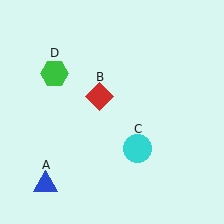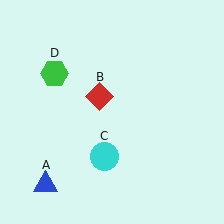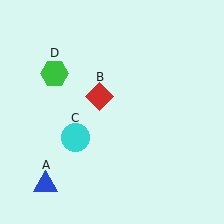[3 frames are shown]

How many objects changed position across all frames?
1 object changed position: cyan circle (object C).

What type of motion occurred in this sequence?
The cyan circle (object C) rotated clockwise around the center of the scene.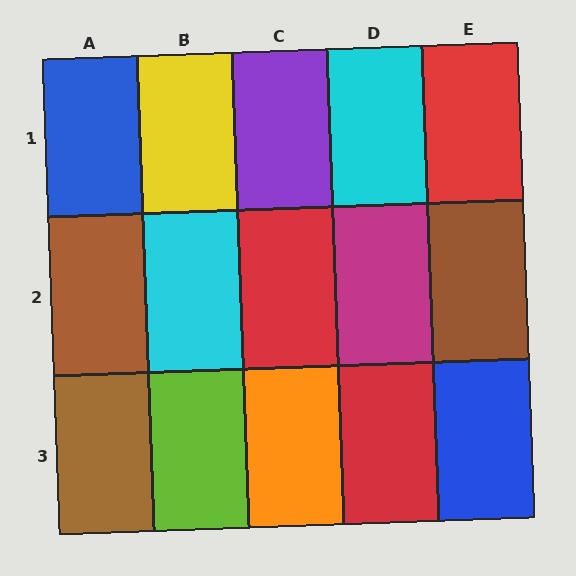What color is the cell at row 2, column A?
Brown.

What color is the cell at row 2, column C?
Red.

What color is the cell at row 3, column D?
Red.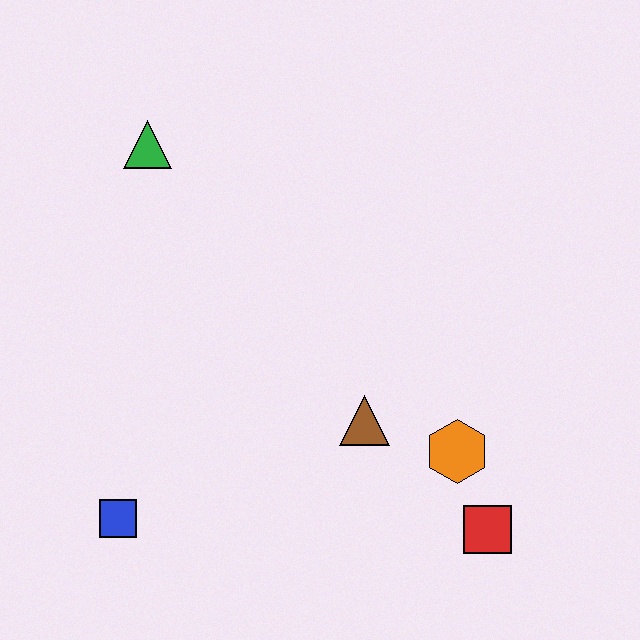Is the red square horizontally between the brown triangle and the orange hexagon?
No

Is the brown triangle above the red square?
Yes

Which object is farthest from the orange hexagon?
The green triangle is farthest from the orange hexagon.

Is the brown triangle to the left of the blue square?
No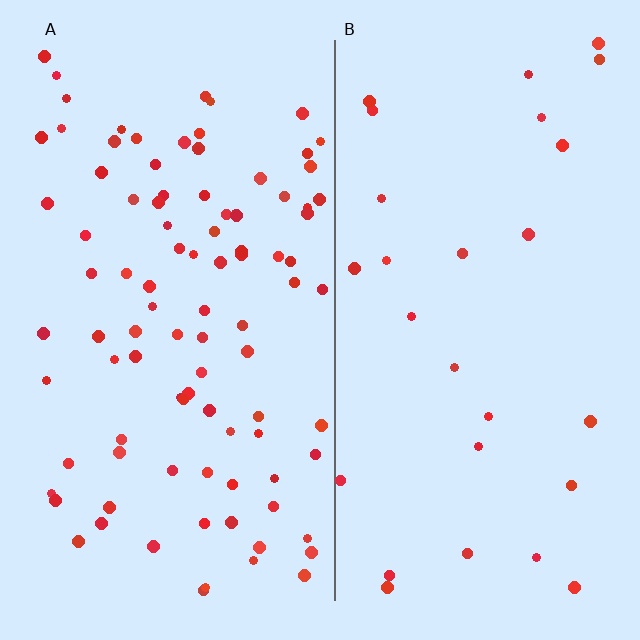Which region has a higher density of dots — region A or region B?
A (the left).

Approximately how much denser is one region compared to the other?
Approximately 3.5× — region A over region B.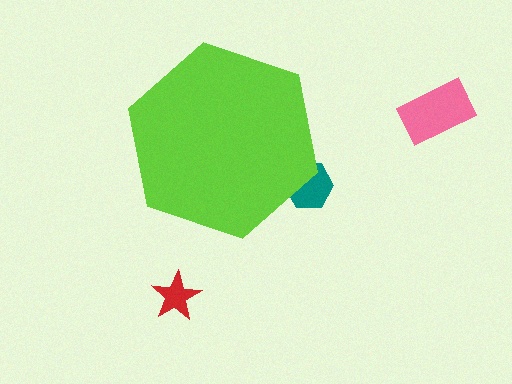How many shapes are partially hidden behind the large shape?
1 shape is partially hidden.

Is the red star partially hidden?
No, the red star is fully visible.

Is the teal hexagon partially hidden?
Yes, the teal hexagon is partially hidden behind the lime hexagon.